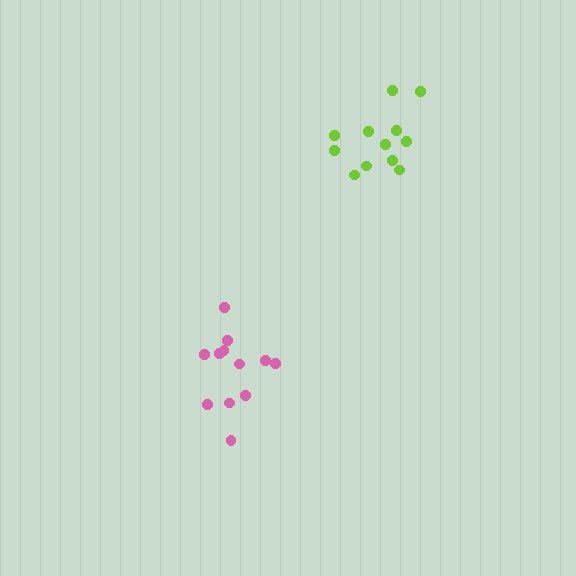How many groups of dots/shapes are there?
There are 2 groups.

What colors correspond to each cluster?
The clusters are colored: pink, lime.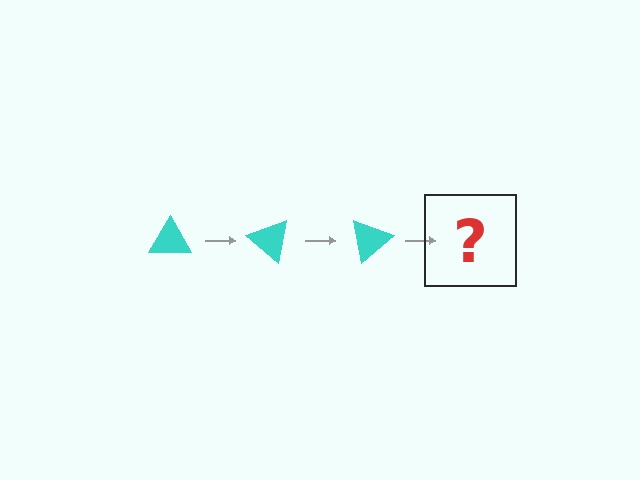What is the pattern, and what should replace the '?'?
The pattern is that the triangle rotates 40 degrees each step. The '?' should be a cyan triangle rotated 120 degrees.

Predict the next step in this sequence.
The next step is a cyan triangle rotated 120 degrees.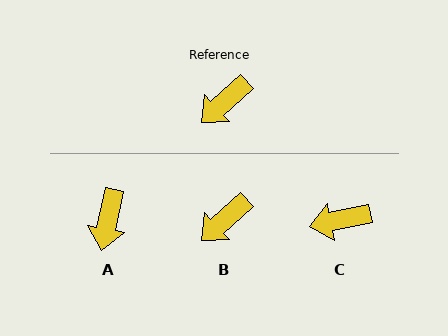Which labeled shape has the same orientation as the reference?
B.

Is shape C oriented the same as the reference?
No, it is off by about 30 degrees.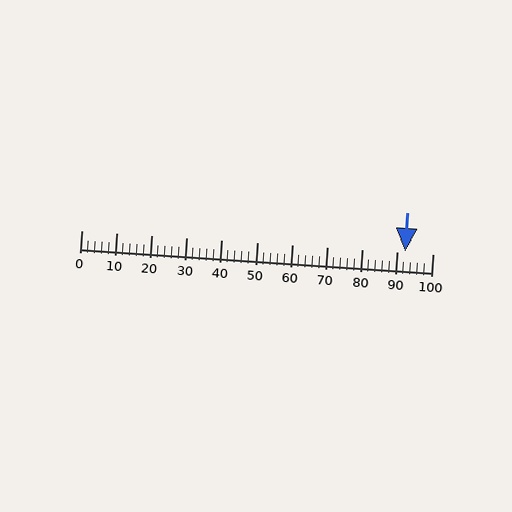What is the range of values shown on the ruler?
The ruler shows values from 0 to 100.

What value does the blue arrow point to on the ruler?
The blue arrow points to approximately 92.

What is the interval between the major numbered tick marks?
The major tick marks are spaced 10 units apart.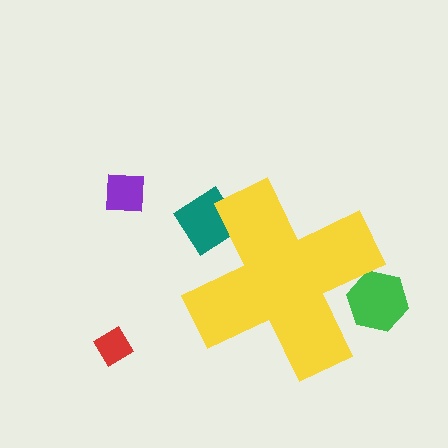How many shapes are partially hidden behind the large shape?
2 shapes are partially hidden.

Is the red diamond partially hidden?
No, the red diamond is fully visible.